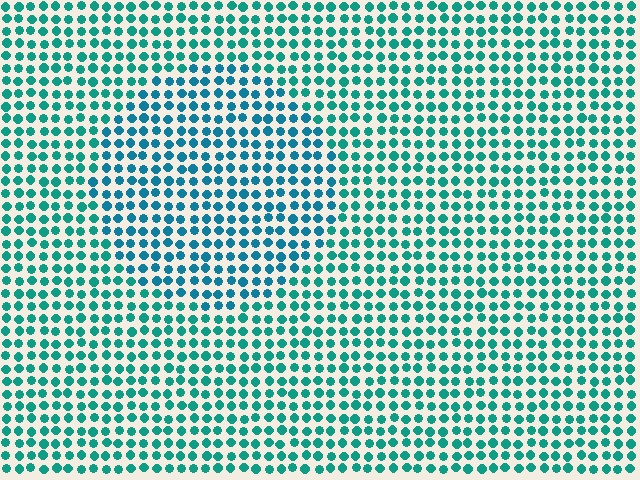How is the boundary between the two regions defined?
The boundary is defined purely by a slight shift in hue (about 23 degrees). Spacing, size, and orientation are identical on both sides.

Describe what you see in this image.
The image is filled with small teal elements in a uniform arrangement. A circle-shaped region is visible where the elements are tinted to a slightly different hue, forming a subtle color boundary.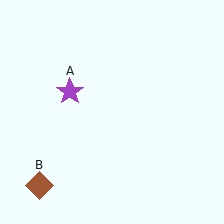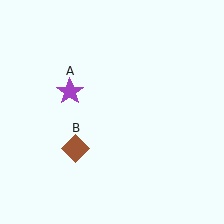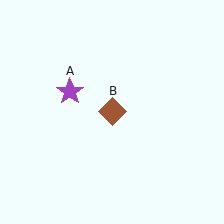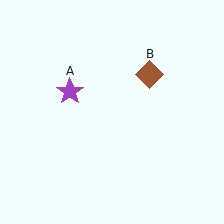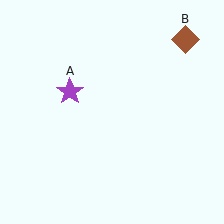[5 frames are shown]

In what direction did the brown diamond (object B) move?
The brown diamond (object B) moved up and to the right.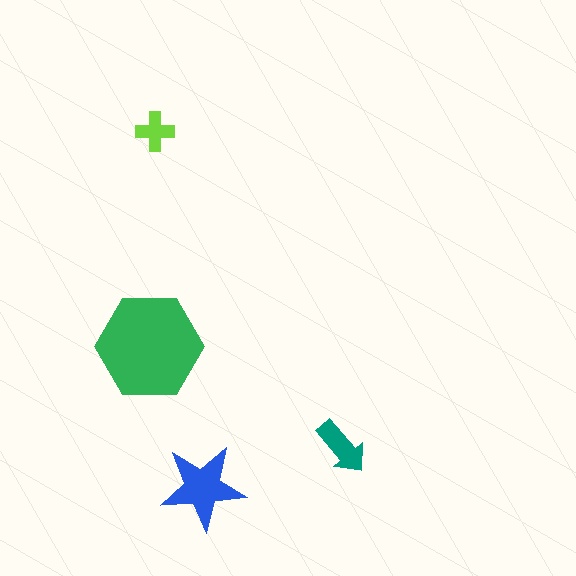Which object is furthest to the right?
The teal arrow is rightmost.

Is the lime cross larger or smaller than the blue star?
Smaller.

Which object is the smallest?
The lime cross.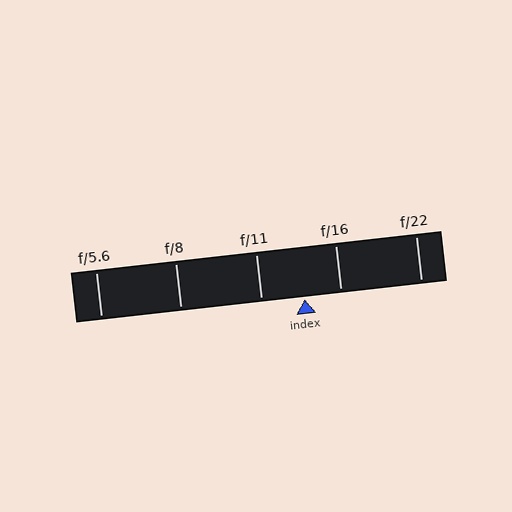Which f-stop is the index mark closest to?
The index mark is closest to f/16.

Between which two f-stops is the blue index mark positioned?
The index mark is between f/11 and f/16.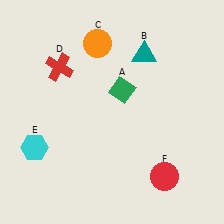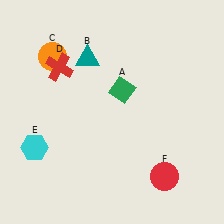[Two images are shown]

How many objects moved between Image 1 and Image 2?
2 objects moved between the two images.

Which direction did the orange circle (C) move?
The orange circle (C) moved left.